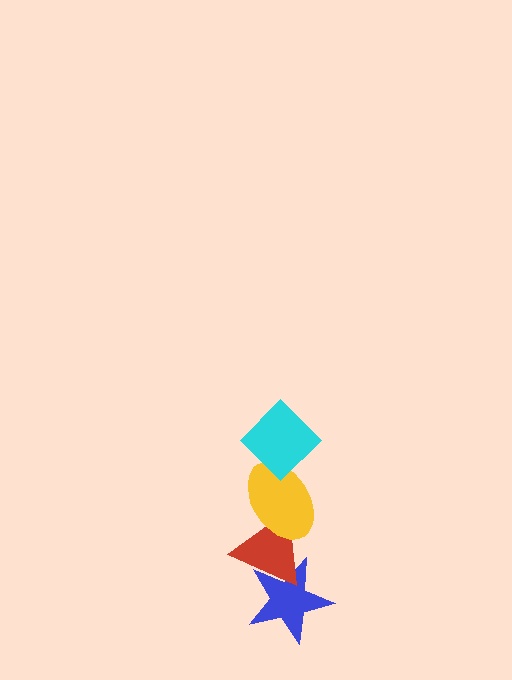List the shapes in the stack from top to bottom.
From top to bottom: the cyan diamond, the yellow ellipse, the red triangle, the blue star.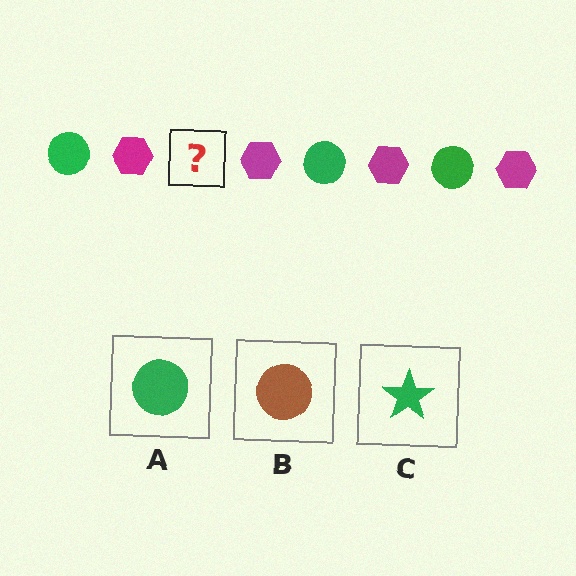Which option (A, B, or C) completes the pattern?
A.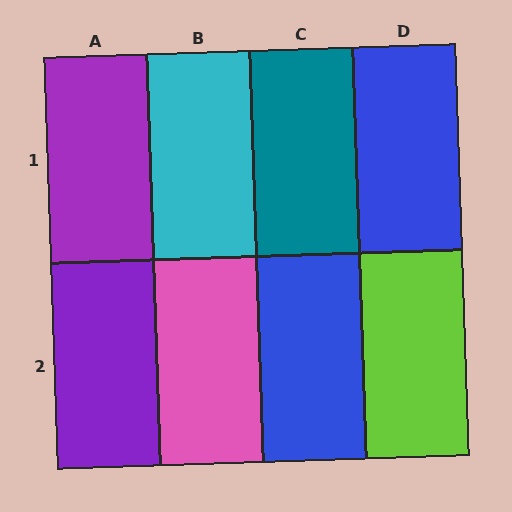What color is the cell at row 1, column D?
Blue.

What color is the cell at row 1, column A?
Purple.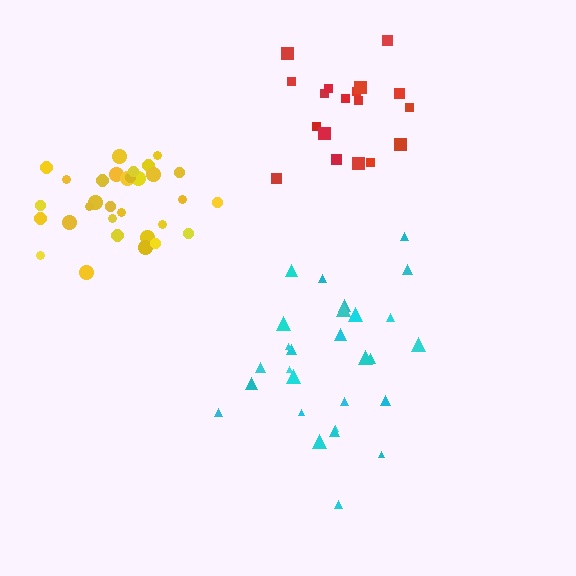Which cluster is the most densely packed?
Yellow.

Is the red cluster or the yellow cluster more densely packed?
Yellow.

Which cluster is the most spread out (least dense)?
Cyan.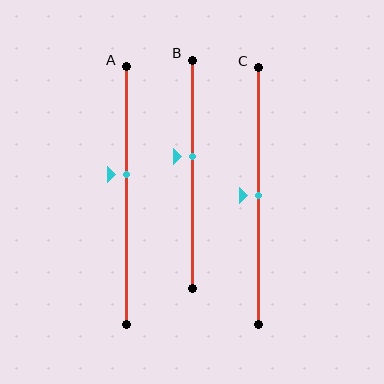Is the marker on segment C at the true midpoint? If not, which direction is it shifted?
Yes, the marker on segment C is at the true midpoint.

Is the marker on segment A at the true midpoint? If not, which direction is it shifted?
No, the marker on segment A is shifted upward by about 8% of the segment length.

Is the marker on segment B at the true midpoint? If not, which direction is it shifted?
No, the marker on segment B is shifted upward by about 8% of the segment length.